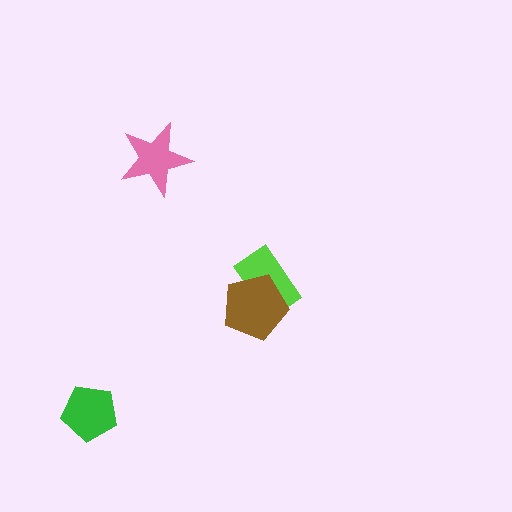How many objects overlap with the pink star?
0 objects overlap with the pink star.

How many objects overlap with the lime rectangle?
1 object overlaps with the lime rectangle.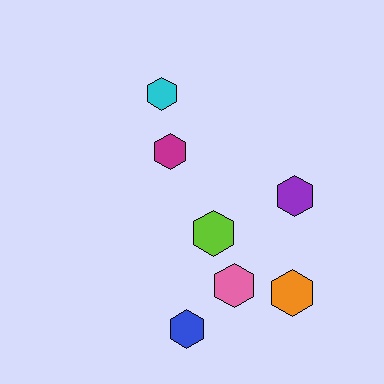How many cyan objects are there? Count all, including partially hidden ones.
There is 1 cyan object.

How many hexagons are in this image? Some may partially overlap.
There are 7 hexagons.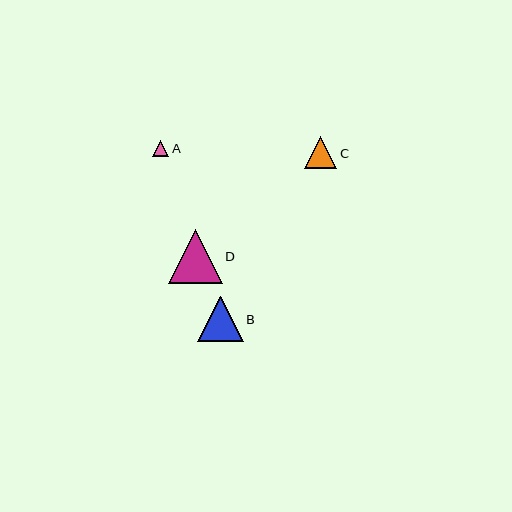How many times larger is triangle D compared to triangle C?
Triangle D is approximately 1.7 times the size of triangle C.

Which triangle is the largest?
Triangle D is the largest with a size of approximately 54 pixels.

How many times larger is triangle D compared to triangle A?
Triangle D is approximately 3.3 times the size of triangle A.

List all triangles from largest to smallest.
From largest to smallest: D, B, C, A.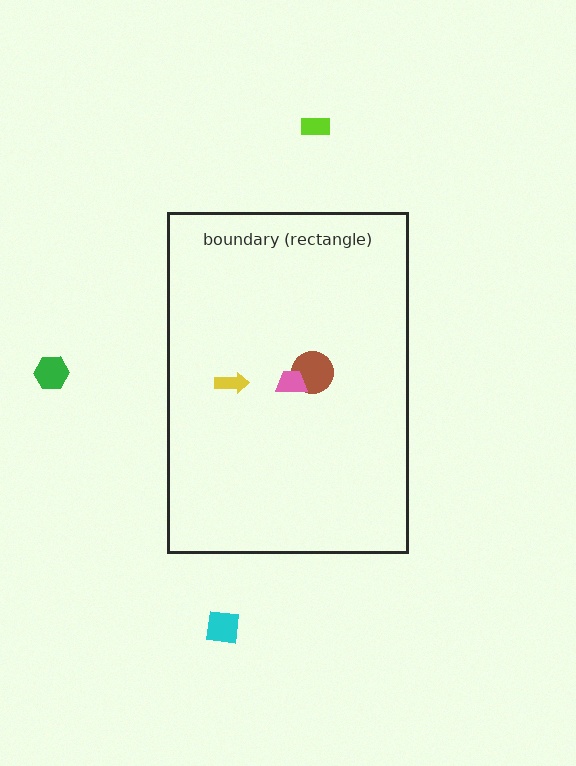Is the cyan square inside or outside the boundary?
Outside.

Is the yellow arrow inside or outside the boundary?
Inside.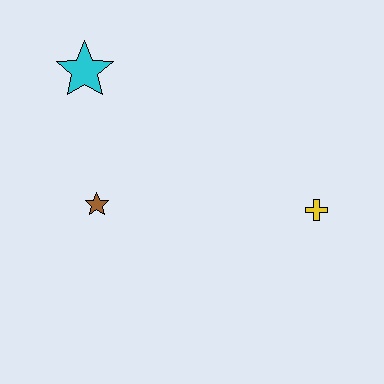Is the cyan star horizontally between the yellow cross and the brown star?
No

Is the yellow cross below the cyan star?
Yes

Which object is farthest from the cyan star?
The yellow cross is farthest from the cyan star.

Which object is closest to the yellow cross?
The brown star is closest to the yellow cross.